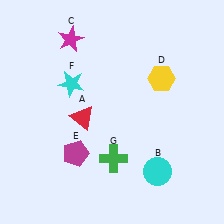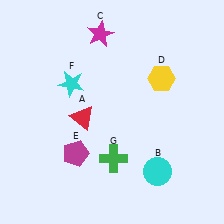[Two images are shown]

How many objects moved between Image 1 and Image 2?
1 object moved between the two images.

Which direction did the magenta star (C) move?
The magenta star (C) moved right.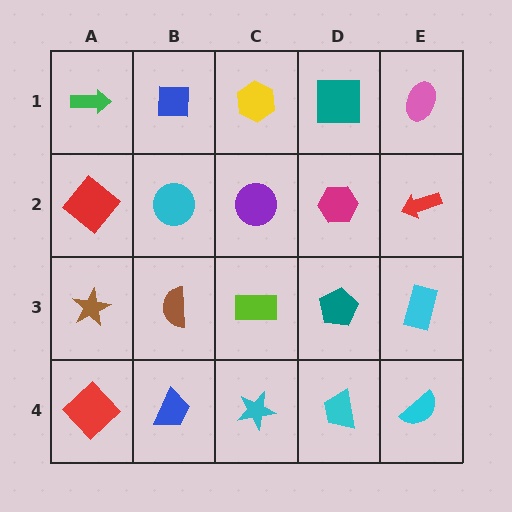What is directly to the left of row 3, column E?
A teal pentagon.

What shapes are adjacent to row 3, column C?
A purple circle (row 2, column C), a cyan star (row 4, column C), a brown semicircle (row 3, column B), a teal pentagon (row 3, column D).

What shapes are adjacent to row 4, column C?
A lime rectangle (row 3, column C), a blue trapezoid (row 4, column B), a cyan trapezoid (row 4, column D).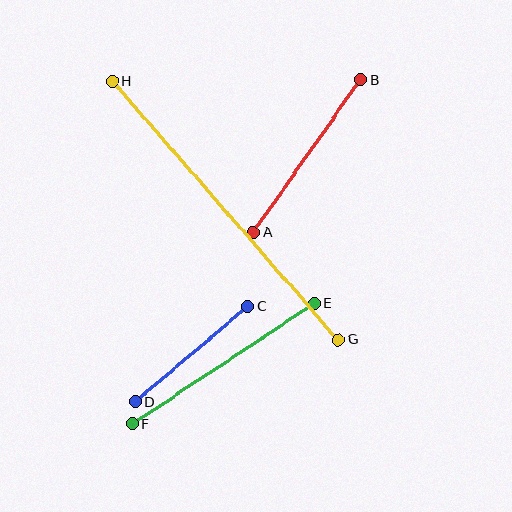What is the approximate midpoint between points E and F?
The midpoint is at approximately (223, 364) pixels.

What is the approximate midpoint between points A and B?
The midpoint is at approximately (307, 156) pixels.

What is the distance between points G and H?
The distance is approximately 343 pixels.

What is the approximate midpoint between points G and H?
The midpoint is at approximately (225, 211) pixels.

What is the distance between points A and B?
The distance is approximately 186 pixels.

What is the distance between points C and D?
The distance is approximately 148 pixels.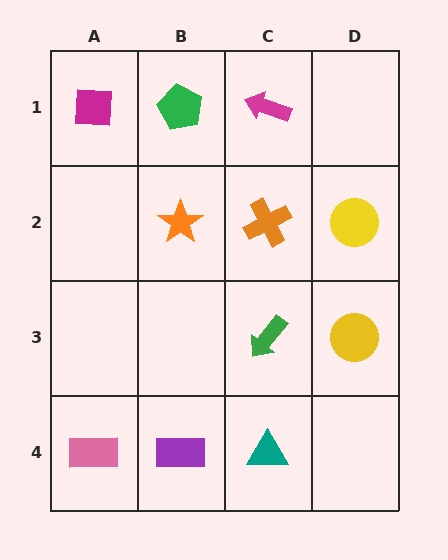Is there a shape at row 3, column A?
No, that cell is empty.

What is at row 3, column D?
A yellow circle.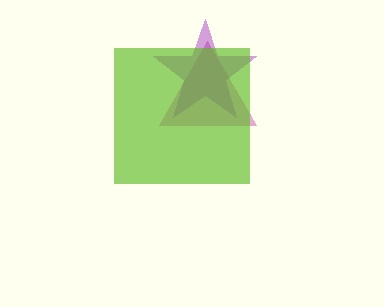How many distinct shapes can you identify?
There are 3 distinct shapes: a magenta triangle, a purple star, a lime square.